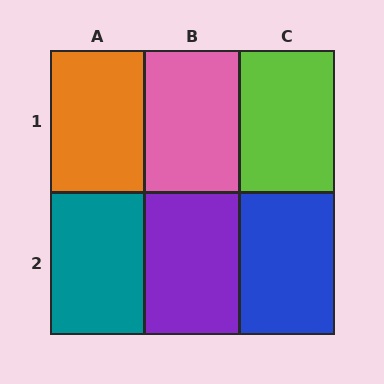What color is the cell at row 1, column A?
Orange.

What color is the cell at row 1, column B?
Pink.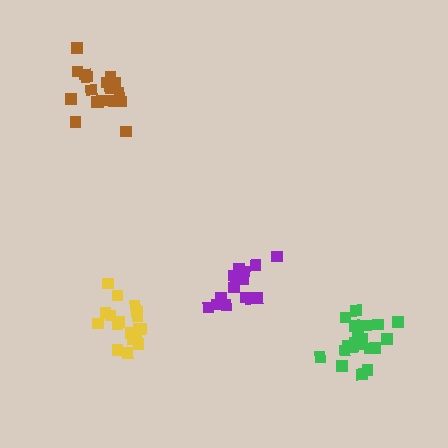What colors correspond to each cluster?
The clusters are colored: yellow, purple, brown, green.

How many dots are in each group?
Group 1: 19 dots, Group 2: 15 dots, Group 3: 18 dots, Group 4: 20 dots (72 total).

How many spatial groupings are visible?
There are 4 spatial groupings.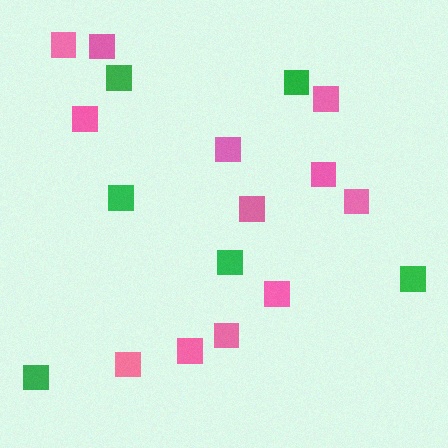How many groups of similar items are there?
There are 2 groups: one group of pink squares (12) and one group of green squares (6).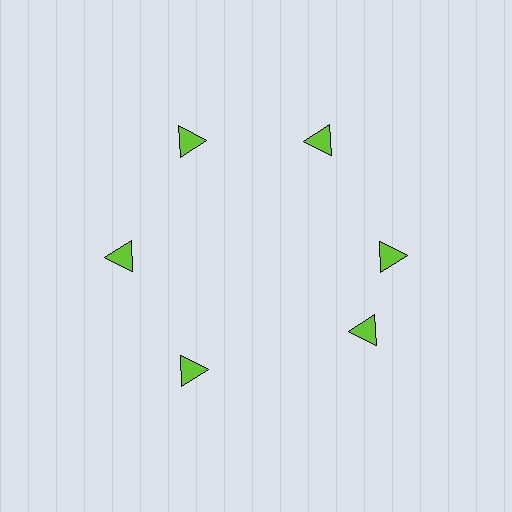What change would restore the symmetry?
The symmetry would be restored by rotating it back into even spacing with its neighbors so that all 6 triangles sit at equal angles and equal distance from the center.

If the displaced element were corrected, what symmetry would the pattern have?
It would have 6-fold rotational symmetry — the pattern would map onto itself every 60 degrees.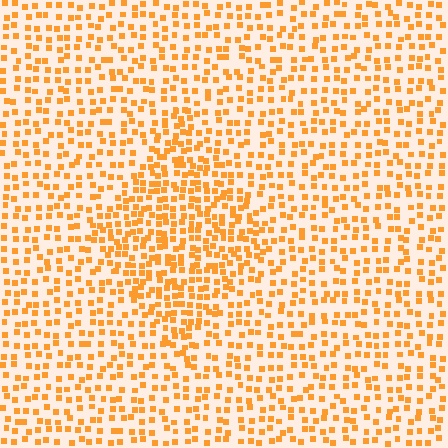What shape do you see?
I see a diamond.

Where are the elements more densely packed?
The elements are more densely packed inside the diamond boundary.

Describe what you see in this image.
The image contains small orange elements arranged at two different densities. A diamond-shaped region is visible where the elements are more densely packed than the surrounding area.